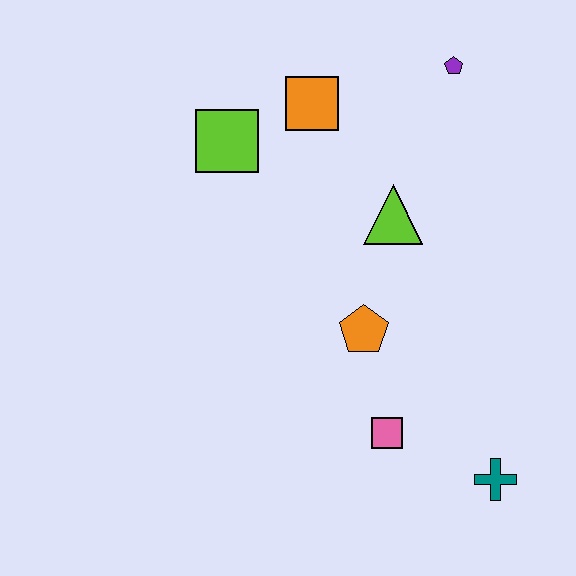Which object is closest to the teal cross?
The pink square is closest to the teal cross.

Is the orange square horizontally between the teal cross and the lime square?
Yes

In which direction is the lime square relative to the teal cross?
The lime square is above the teal cross.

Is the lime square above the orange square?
No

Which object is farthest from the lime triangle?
The teal cross is farthest from the lime triangle.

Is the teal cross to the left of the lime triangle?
No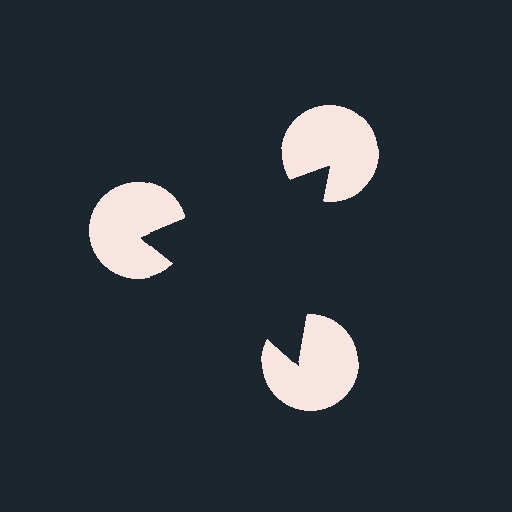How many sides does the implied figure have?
3 sides.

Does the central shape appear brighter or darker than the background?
It typically appears slightly darker than the background, even though no actual brightness change is drawn.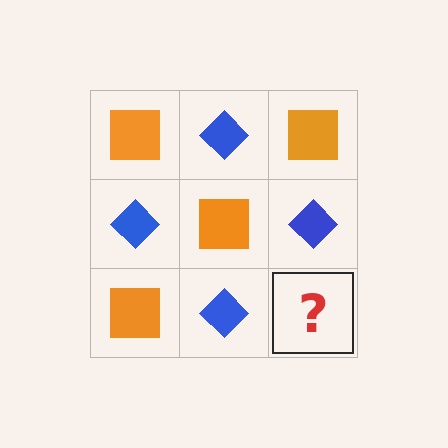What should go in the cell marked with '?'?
The missing cell should contain an orange square.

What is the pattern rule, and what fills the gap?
The rule is that it alternates orange square and blue diamond in a checkerboard pattern. The gap should be filled with an orange square.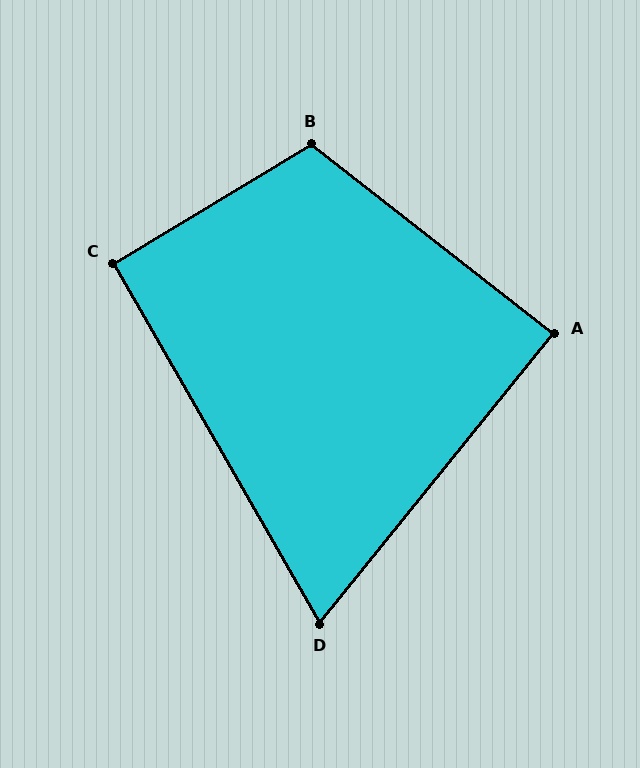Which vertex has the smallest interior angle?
D, at approximately 69 degrees.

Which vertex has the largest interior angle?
B, at approximately 111 degrees.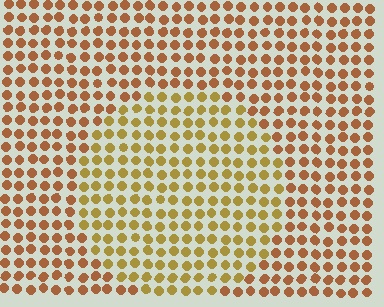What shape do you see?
I see a circle.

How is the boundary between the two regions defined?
The boundary is defined purely by a slight shift in hue (about 27 degrees). Spacing, size, and orientation are identical on both sides.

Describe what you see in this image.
The image is filled with small brown elements in a uniform arrangement. A circle-shaped region is visible where the elements are tinted to a slightly different hue, forming a subtle color boundary.